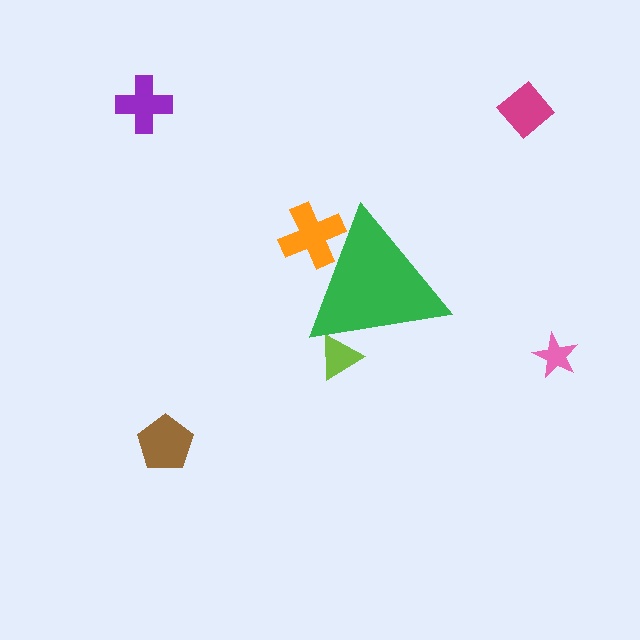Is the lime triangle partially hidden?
Yes, the lime triangle is partially hidden behind the green triangle.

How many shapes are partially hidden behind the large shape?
2 shapes are partially hidden.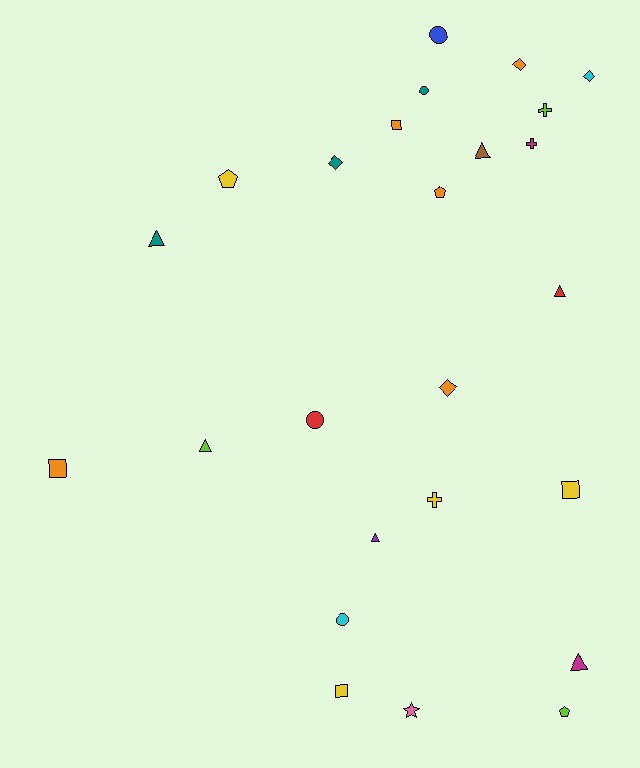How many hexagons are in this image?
There are no hexagons.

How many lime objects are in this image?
There are 3 lime objects.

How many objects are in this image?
There are 25 objects.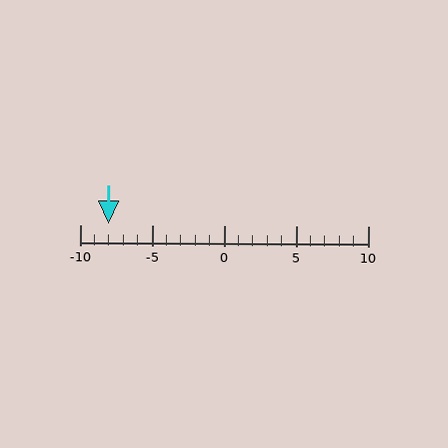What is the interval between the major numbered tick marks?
The major tick marks are spaced 5 units apart.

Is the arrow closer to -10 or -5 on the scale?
The arrow is closer to -10.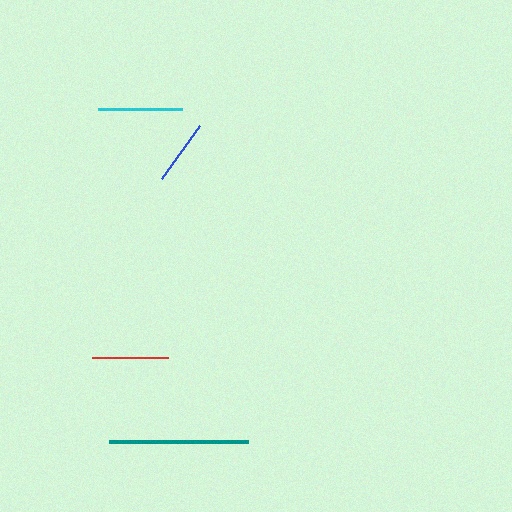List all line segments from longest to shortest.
From longest to shortest: teal, cyan, red, blue.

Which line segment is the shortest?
The blue line is the shortest at approximately 65 pixels.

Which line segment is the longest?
The teal line is the longest at approximately 139 pixels.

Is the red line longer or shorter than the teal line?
The teal line is longer than the red line.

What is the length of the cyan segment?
The cyan segment is approximately 83 pixels long.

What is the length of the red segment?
The red segment is approximately 76 pixels long.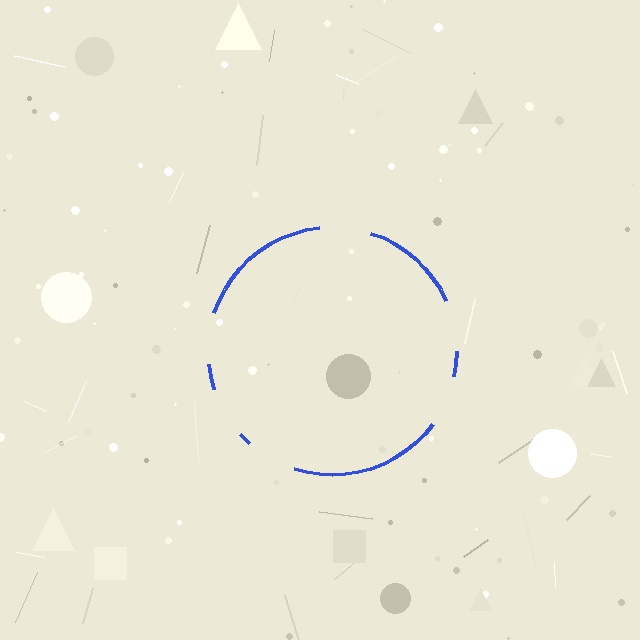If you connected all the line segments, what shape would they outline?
They would outline a circle.